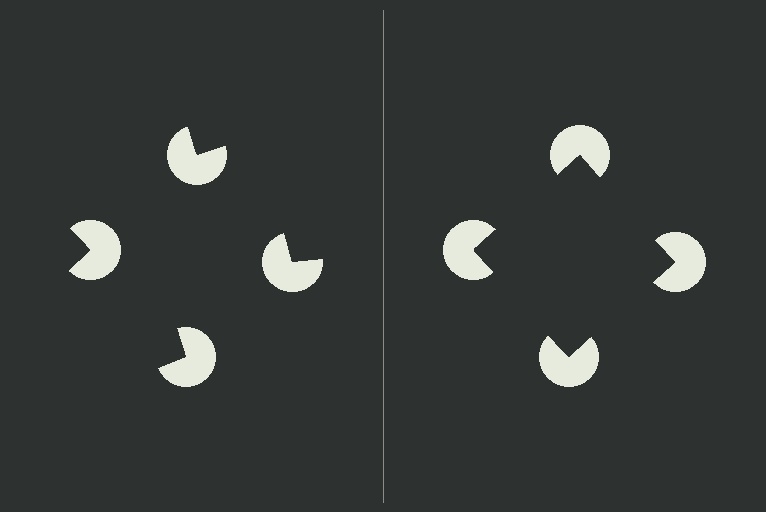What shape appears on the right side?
An illusory square.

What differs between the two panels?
The pac-man discs are positioned identically on both sides; only the wedge orientations differ. On the right they align to a square; on the left they are misaligned.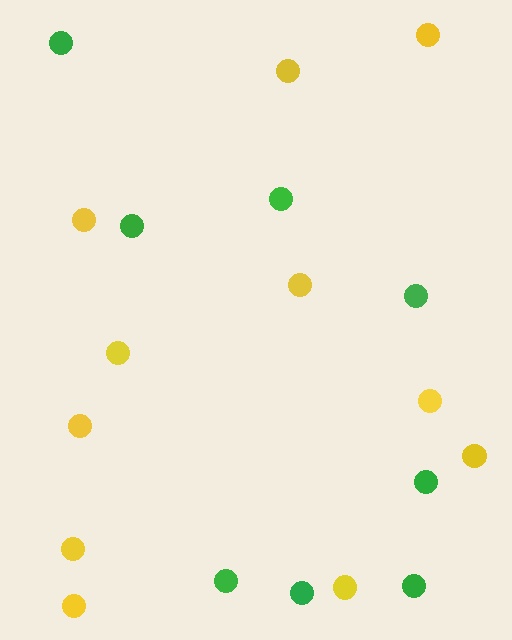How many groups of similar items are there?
There are 2 groups: one group of yellow circles (11) and one group of green circles (8).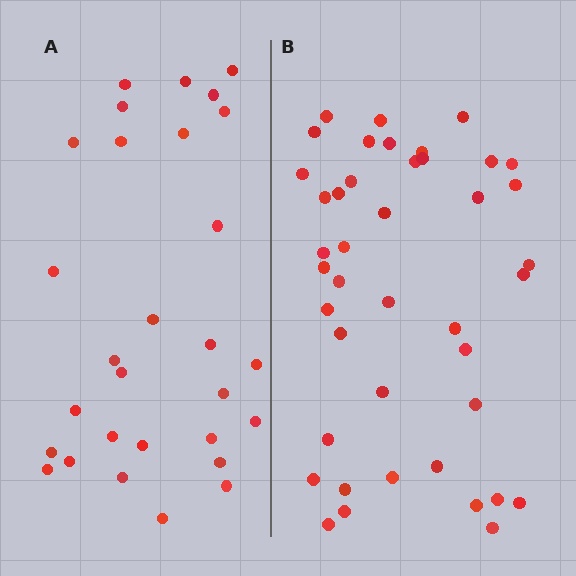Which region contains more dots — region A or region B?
Region B (the right region) has more dots.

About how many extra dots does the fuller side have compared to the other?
Region B has approximately 15 more dots than region A.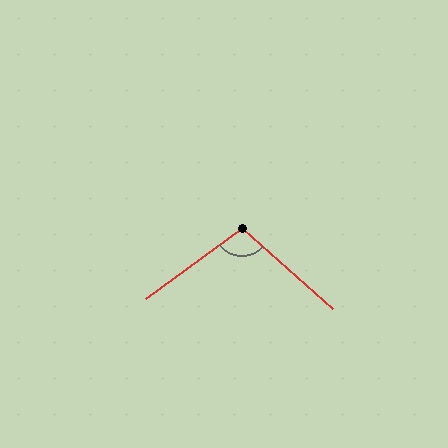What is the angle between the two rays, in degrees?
Approximately 102 degrees.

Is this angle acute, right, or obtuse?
It is obtuse.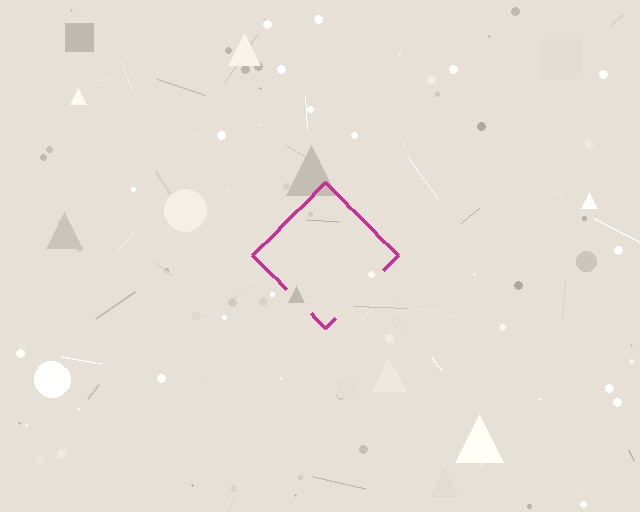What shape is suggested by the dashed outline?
The dashed outline suggests a diamond.